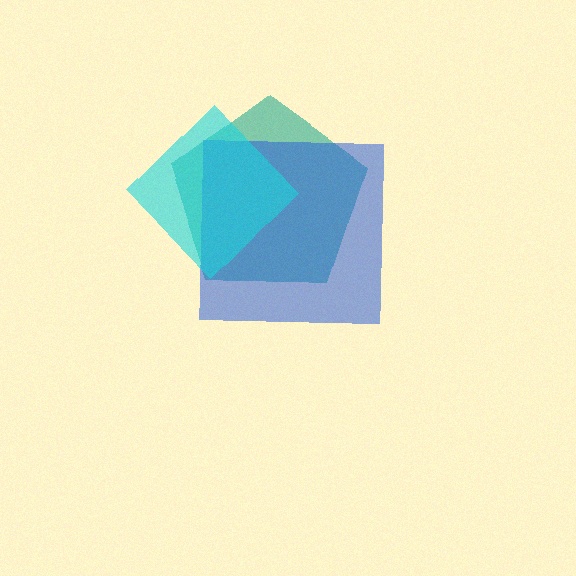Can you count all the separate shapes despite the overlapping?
Yes, there are 3 separate shapes.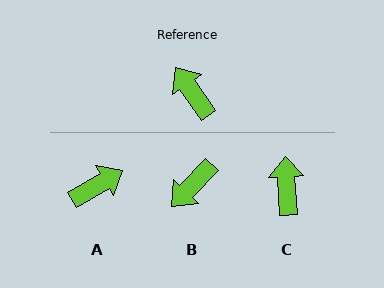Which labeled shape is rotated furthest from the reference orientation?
B, about 102 degrees away.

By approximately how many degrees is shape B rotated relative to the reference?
Approximately 102 degrees counter-clockwise.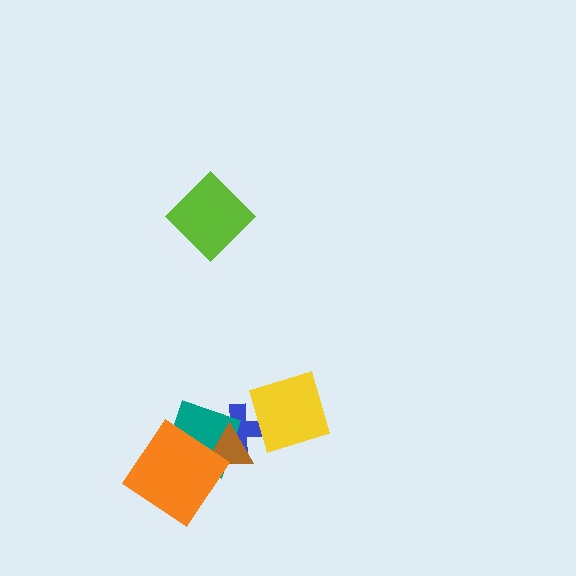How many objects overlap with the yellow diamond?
1 object overlaps with the yellow diamond.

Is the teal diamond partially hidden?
Yes, it is partially covered by another shape.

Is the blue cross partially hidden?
Yes, it is partially covered by another shape.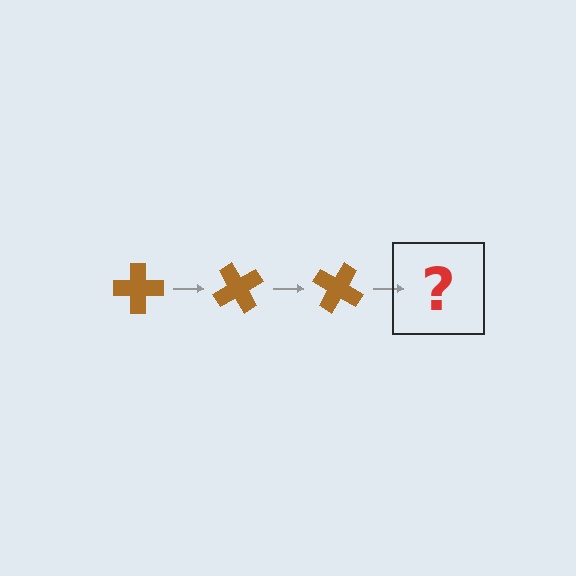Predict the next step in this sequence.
The next step is a brown cross rotated 180 degrees.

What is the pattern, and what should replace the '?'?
The pattern is that the cross rotates 60 degrees each step. The '?' should be a brown cross rotated 180 degrees.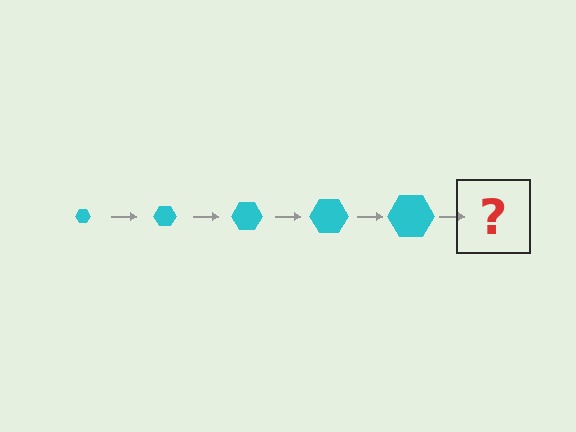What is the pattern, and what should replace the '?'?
The pattern is that the hexagon gets progressively larger each step. The '?' should be a cyan hexagon, larger than the previous one.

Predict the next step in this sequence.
The next step is a cyan hexagon, larger than the previous one.